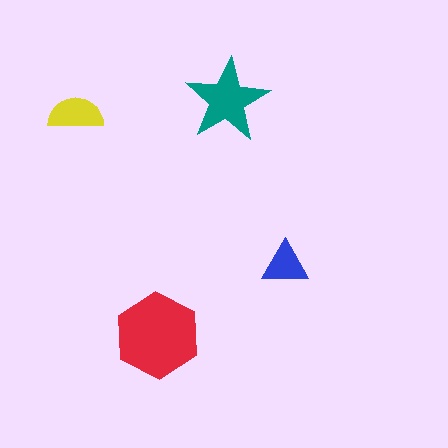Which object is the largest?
The red hexagon.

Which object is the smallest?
The blue triangle.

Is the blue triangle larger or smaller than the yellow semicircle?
Smaller.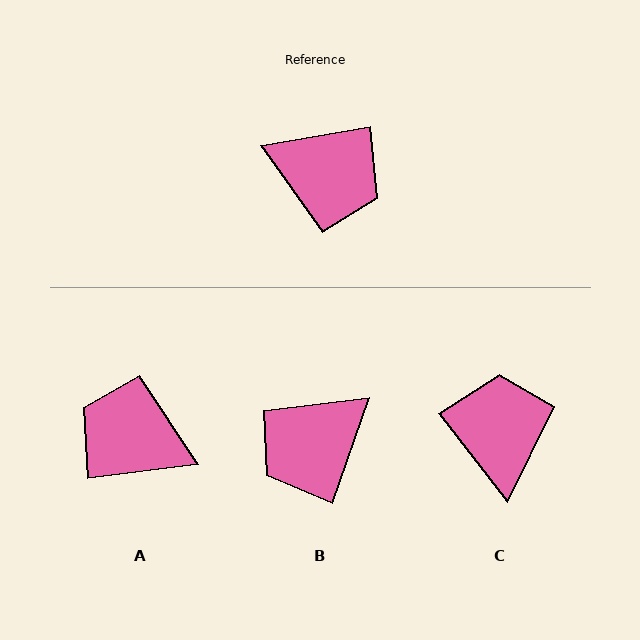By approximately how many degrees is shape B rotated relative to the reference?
Approximately 119 degrees clockwise.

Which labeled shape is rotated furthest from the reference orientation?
A, about 178 degrees away.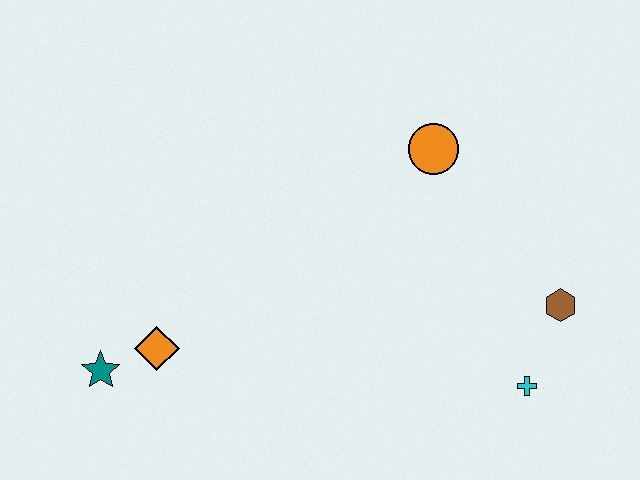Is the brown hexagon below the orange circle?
Yes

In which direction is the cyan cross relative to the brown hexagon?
The cyan cross is below the brown hexagon.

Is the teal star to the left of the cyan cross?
Yes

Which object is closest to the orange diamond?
The teal star is closest to the orange diamond.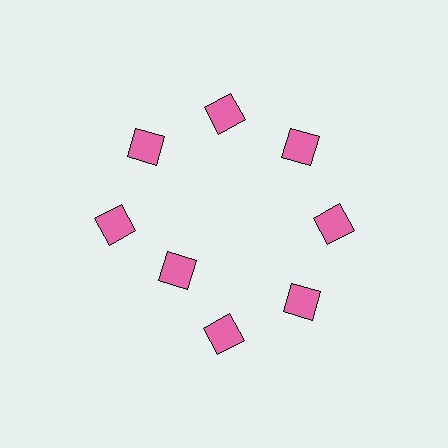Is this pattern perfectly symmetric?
No. The 8 pink diamonds are arranged in a ring, but one element near the 8 o'clock position is pulled inward toward the center, breaking the 8-fold rotational symmetry.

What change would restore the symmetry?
The symmetry would be restored by moving it outward, back onto the ring so that all 8 diamonds sit at equal angles and equal distance from the center.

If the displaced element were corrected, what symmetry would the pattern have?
It would have 8-fold rotational symmetry — the pattern would map onto itself every 45 degrees.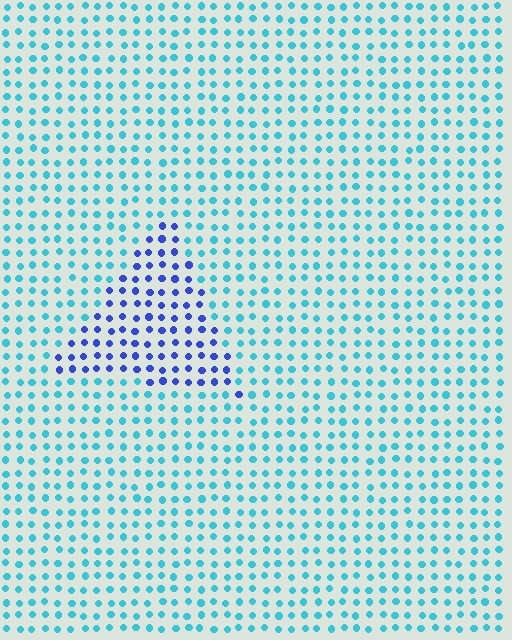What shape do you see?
I see a triangle.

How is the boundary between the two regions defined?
The boundary is defined purely by a slight shift in hue (about 47 degrees). Spacing, size, and orientation are identical on both sides.